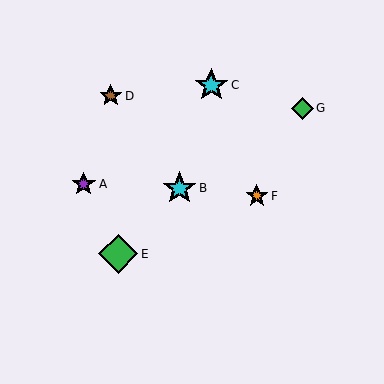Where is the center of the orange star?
The center of the orange star is at (257, 196).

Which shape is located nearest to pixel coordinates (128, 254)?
The green diamond (labeled E) at (118, 254) is nearest to that location.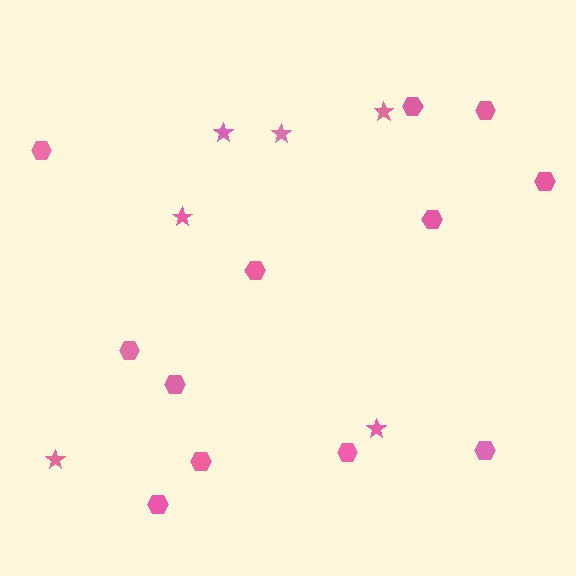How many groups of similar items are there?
There are 2 groups: one group of hexagons (12) and one group of stars (6).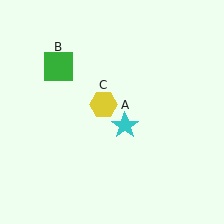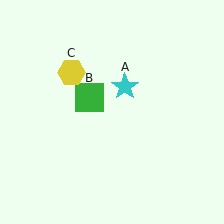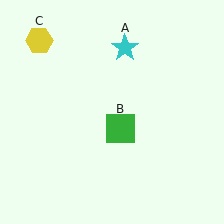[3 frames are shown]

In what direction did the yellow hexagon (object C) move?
The yellow hexagon (object C) moved up and to the left.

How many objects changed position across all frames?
3 objects changed position: cyan star (object A), green square (object B), yellow hexagon (object C).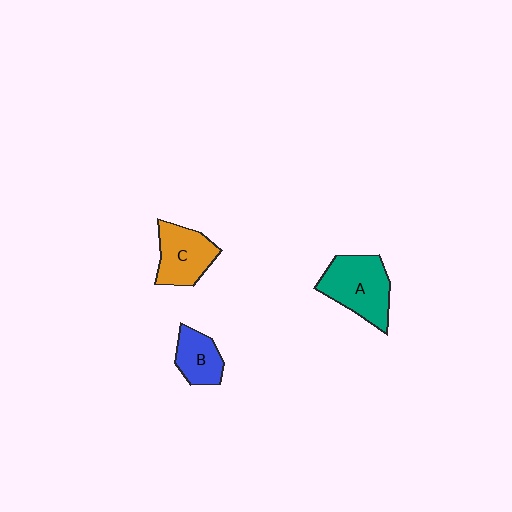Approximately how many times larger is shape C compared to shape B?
Approximately 1.4 times.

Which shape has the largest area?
Shape A (teal).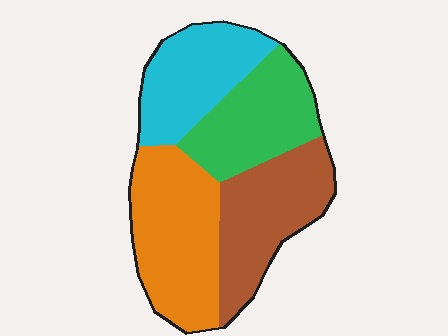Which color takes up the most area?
Orange, at roughly 30%.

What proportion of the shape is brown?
Brown takes up about one quarter (1/4) of the shape.